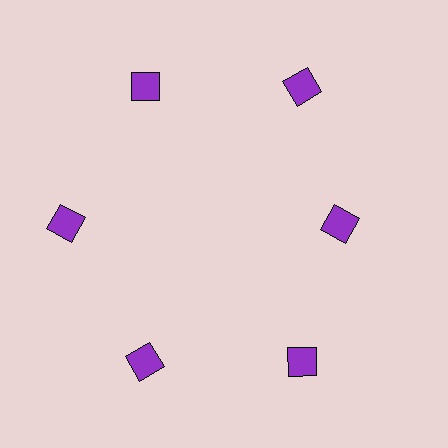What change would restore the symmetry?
The symmetry would be restored by moving it outward, back onto the ring so that all 6 squares sit at equal angles and equal distance from the center.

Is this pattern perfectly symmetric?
No. The 6 purple squares are arranged in a ring, but one element near the 3 o'clock position is pulled inward toward the center, breaking the 6-fold rotational symmetry.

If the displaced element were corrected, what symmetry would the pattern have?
It would have 6-fold rotational symmetry — the pattern would map onto itself every 60 degrees.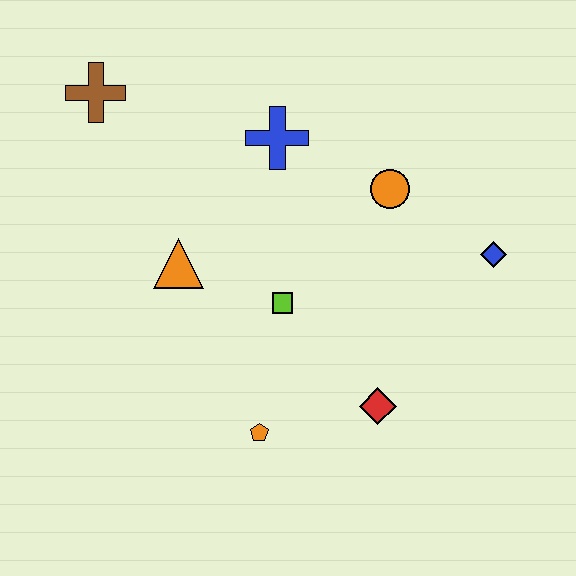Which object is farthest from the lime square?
The brown cross is farthest from the lime square.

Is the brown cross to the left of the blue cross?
Yes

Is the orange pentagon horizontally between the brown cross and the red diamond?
Yes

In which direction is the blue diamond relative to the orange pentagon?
The blue diamond is to the right of the orange pentagon.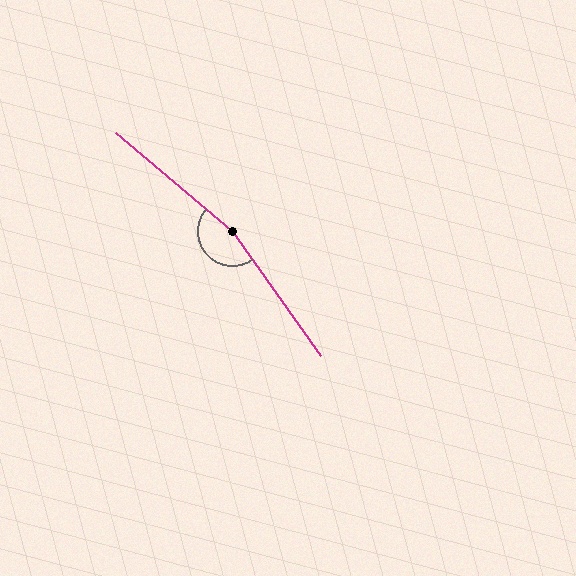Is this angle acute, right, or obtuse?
It is obtuse.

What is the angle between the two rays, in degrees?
Approximately 166 degrees.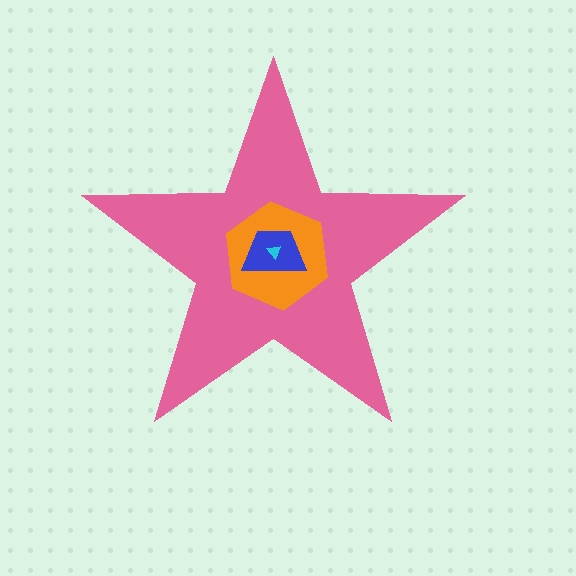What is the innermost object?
The cyan triangle.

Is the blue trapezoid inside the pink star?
Yes.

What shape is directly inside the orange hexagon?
The blue trapezoid.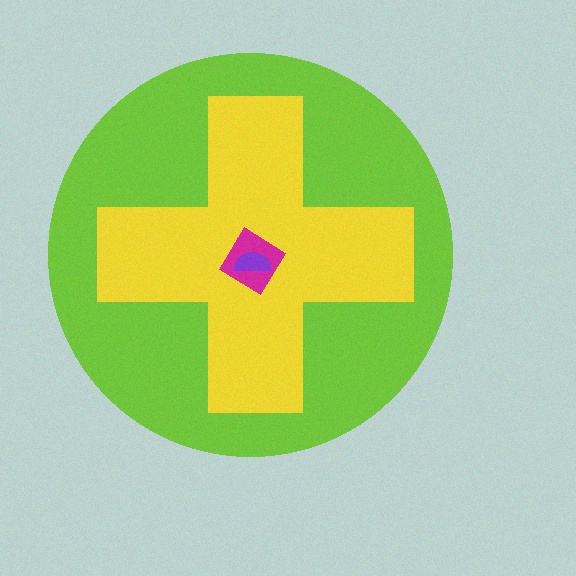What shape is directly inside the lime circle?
The yellow cross.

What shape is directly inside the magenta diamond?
The purple semicircle.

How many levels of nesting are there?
4.